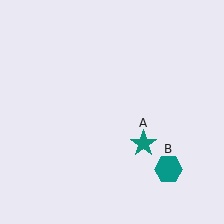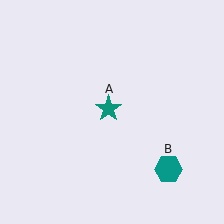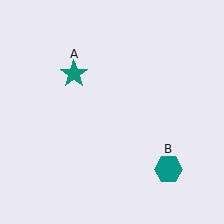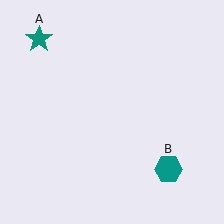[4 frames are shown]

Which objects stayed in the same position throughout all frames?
Teal hexagon (object B) remained stationary.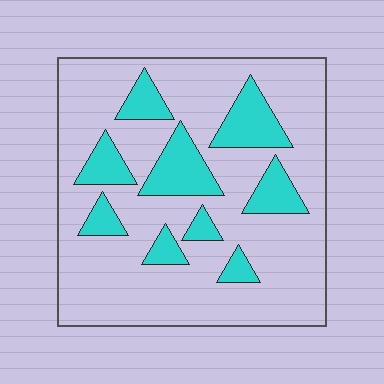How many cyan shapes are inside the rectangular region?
9.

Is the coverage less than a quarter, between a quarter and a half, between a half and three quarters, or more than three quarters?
Less than a quarter.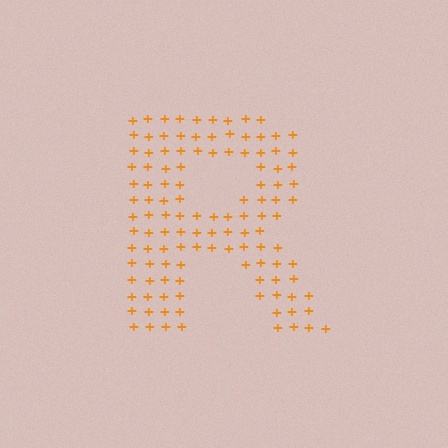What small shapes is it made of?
It is made of small plus signs.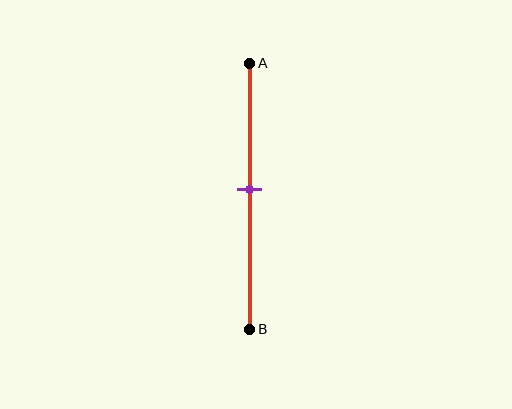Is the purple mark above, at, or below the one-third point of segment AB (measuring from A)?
The purple mark is below the one-third point of segment AB.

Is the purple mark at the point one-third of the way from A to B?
No, the mark is at about 45% from A, not at the 33% one-third point.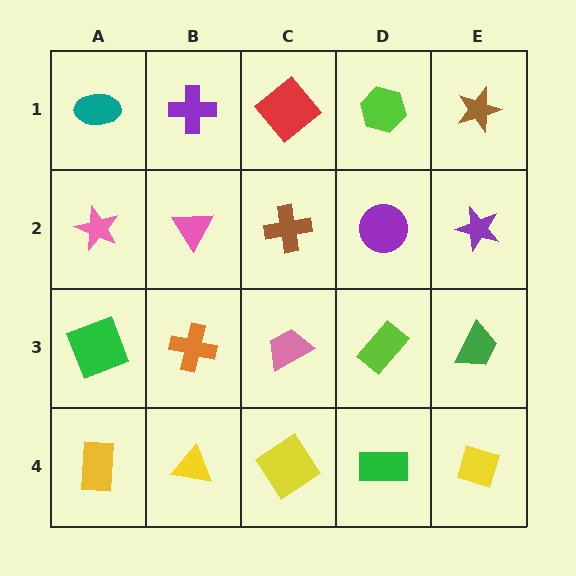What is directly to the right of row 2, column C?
A purple circle.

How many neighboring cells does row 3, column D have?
4.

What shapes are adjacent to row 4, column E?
A green trapezoid (row 3, column E), a green rectangle (row 4, column D).